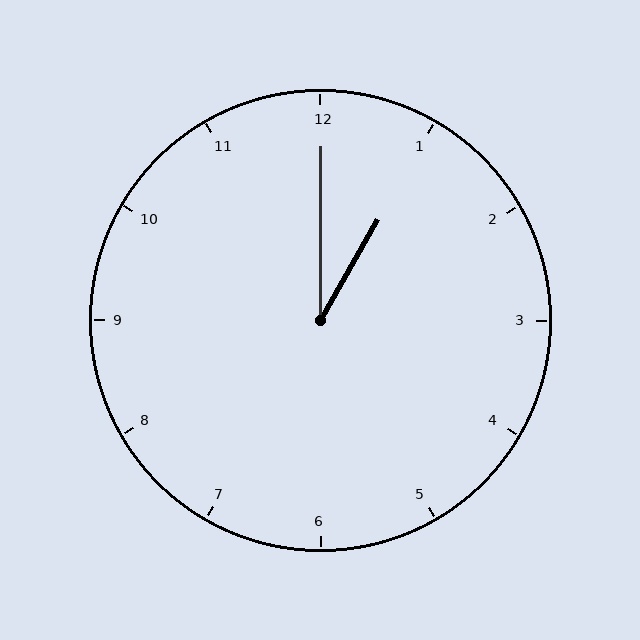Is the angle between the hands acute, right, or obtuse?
It is acute.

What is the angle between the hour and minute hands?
Approximately 30 degrees.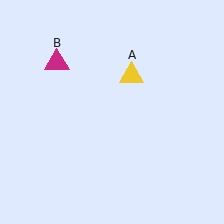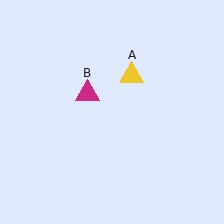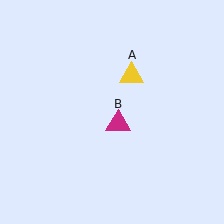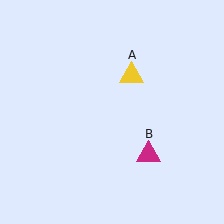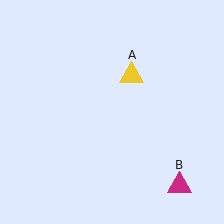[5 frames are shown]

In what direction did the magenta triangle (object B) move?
The magenta triangle (object B) moved down and to the right.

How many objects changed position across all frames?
1 object changed position: magenta triangle (object B).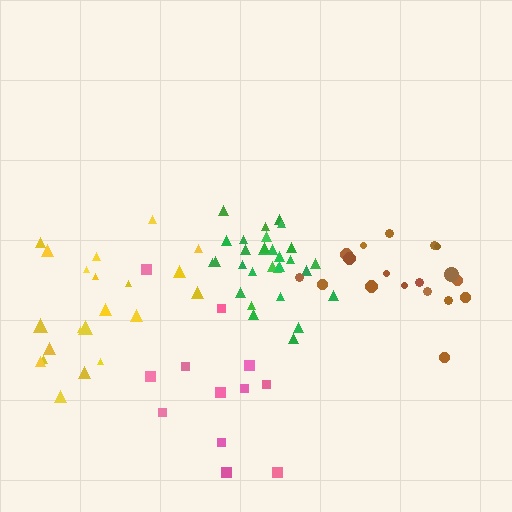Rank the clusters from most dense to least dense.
green, brown, yellow, pink.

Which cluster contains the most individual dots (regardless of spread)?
Green (30).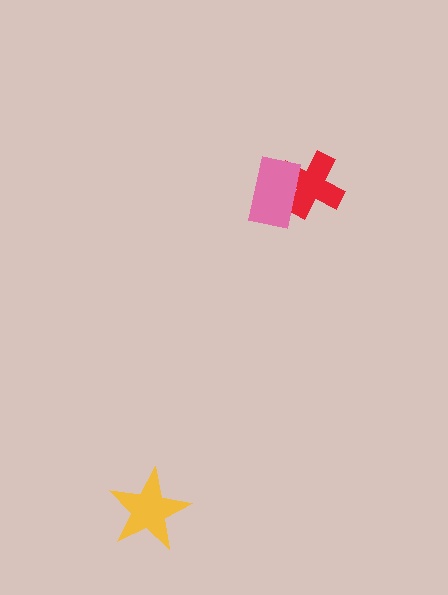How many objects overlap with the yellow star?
0 objects overlap with the yellow star.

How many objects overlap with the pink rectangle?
1 object overlaps with the pink rectangle.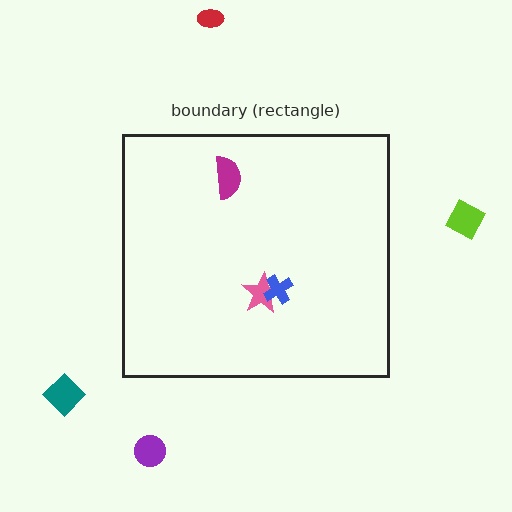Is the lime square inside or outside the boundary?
Outside.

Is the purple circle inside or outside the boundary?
Outside.